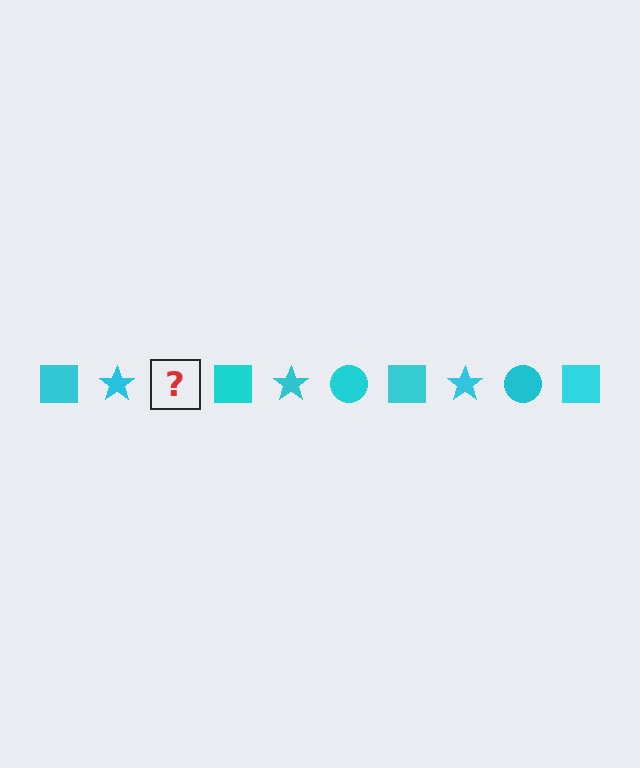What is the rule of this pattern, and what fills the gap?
The rule is that the pattern cycles through square, star, circle shapes in cyan. The gap should be filled with a cyan circle.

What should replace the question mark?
The question mark should be replaced with a cyan circle.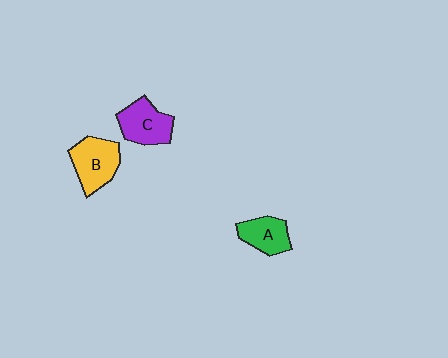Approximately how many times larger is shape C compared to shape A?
Approximately 1.2 times.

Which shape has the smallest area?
Shape A (green).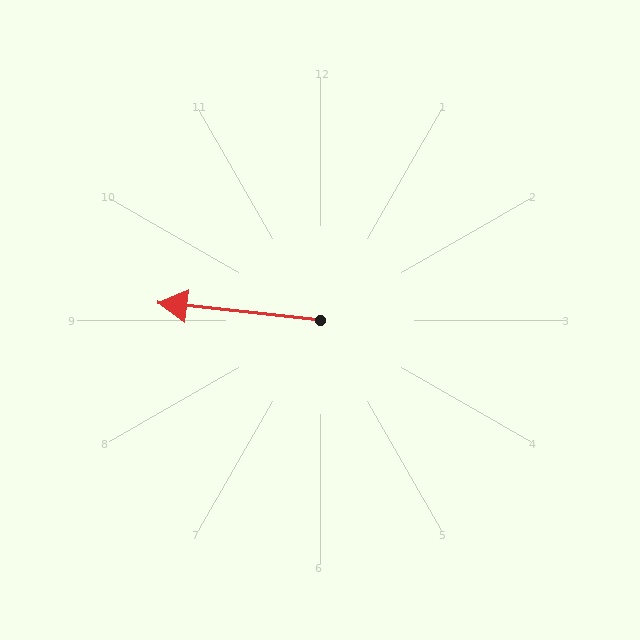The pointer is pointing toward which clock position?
Roughly 9 o'clock.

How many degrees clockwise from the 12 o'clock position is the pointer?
Approximately 276 degrees.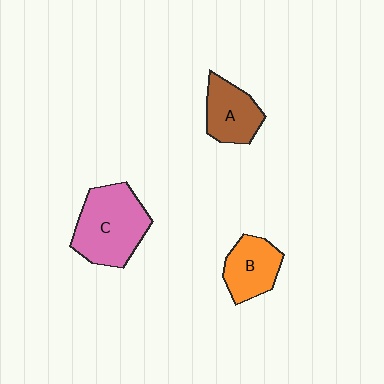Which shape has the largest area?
Shape C (pink).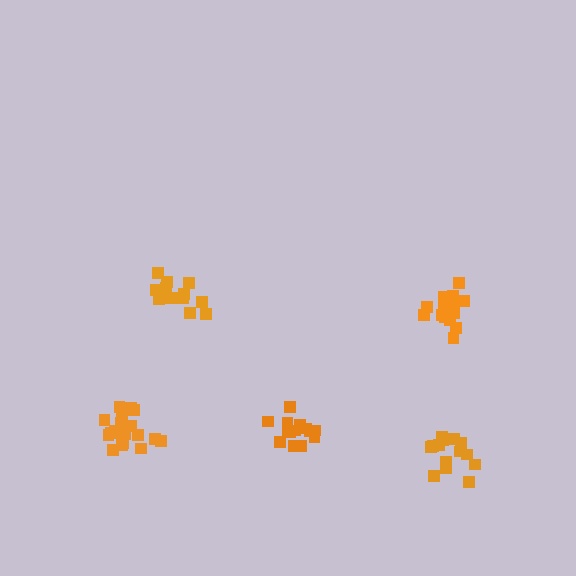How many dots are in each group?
Group 1: 18 dots, Group 2: 13 dots, Group 3: 15 dots, Group 4: 16 dots, Group 5: 16 dots (78 total).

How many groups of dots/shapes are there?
There are 5 groups.